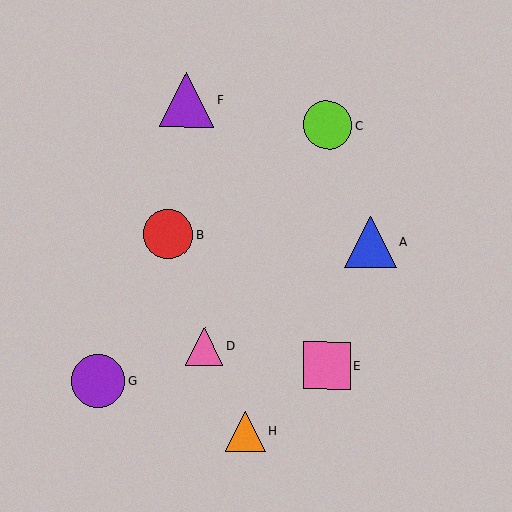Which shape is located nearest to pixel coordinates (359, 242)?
The blue triangle (labeled A) at (370, 242) is nearest to that location.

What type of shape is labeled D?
Shape D is a pink triangle.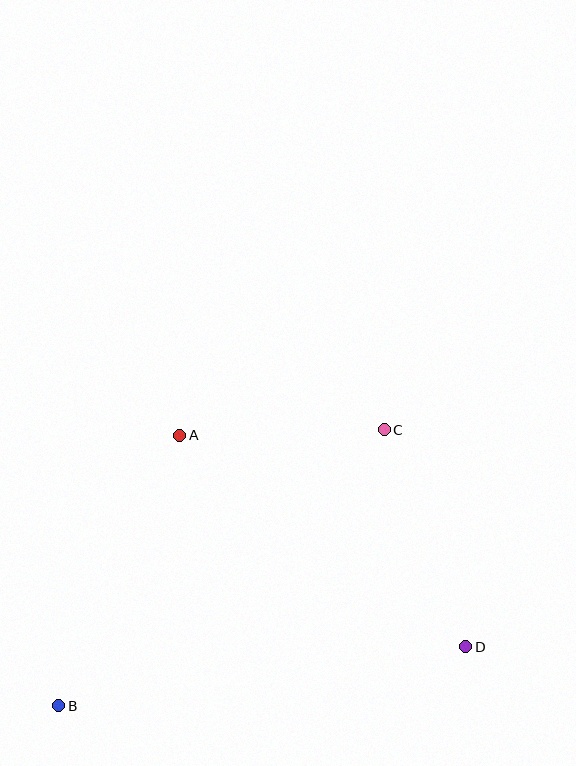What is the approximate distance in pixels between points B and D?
The distance between B and D is approximately 411 pixels.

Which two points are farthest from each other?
Points B and C are farthest from each other.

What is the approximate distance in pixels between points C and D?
The distance between C and D is approximately 232 pixels.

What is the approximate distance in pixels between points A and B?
The distance between A and B is approximately 297 pixels.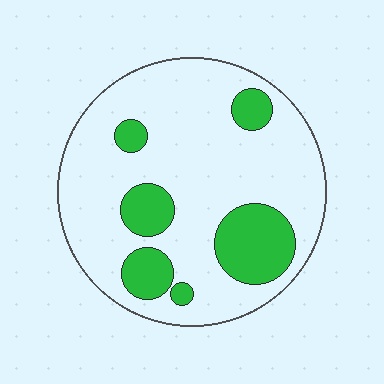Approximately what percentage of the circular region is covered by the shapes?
Approximately 20%.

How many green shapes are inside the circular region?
6.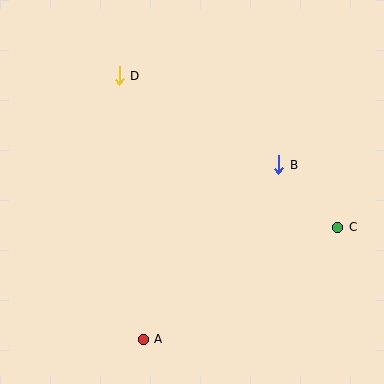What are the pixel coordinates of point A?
Point A is at (143, 339).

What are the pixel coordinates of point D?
Point D is at (119, 76).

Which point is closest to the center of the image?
Point B at (279, 165) is closest to the center.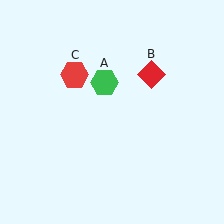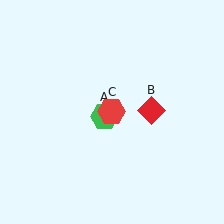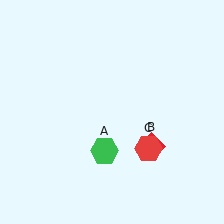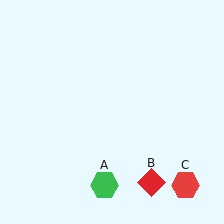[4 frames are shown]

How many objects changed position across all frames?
3 objects changed position: green hexagon (object A), red diamond (object B), red hexagon (object C).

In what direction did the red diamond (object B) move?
The red diamond (object B) moved down.